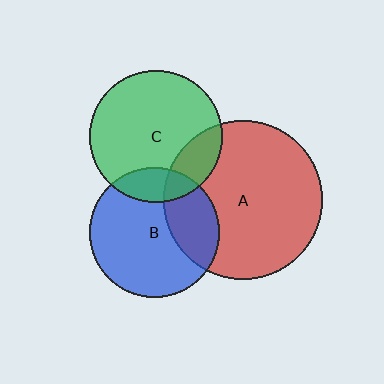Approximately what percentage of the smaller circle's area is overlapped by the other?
Approximately 15%.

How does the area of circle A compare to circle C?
Approximately 1.4 times.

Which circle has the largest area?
Circle A (red).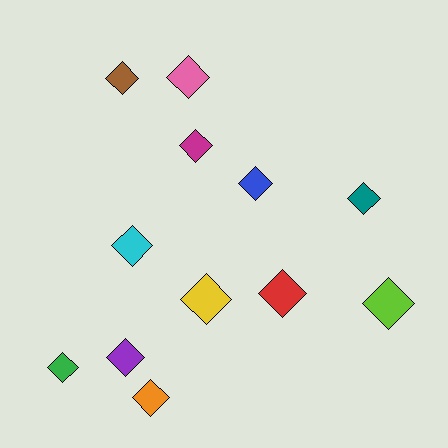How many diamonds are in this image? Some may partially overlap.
There are 12 diamonds.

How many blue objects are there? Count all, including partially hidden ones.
There is 1 blue object.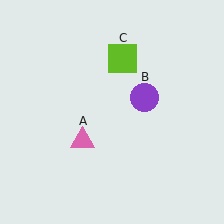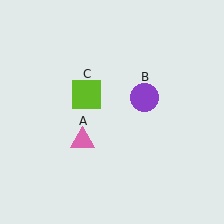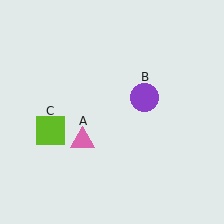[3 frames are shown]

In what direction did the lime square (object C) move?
The lime square (object C) moved down and to the left.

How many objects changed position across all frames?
1 object changed position: lime square (object C).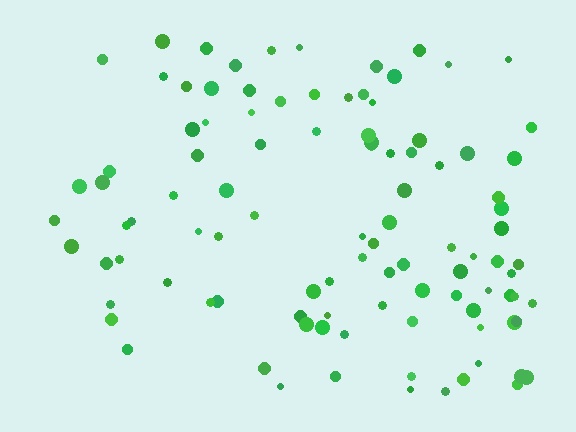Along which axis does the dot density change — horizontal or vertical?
Horizontal.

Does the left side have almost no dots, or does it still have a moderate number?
Still a moderate number, just noticeably fewer than the right.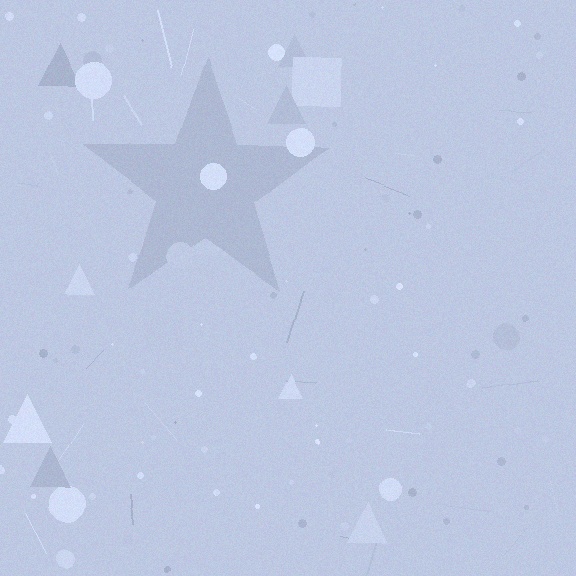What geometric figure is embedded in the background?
A star is embedded in the background.